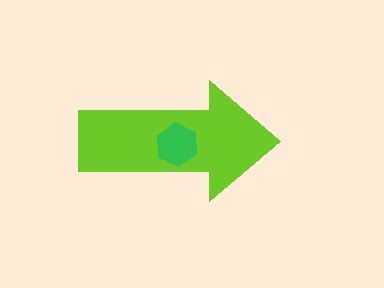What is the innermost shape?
The green hexagon.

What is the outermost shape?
The lime arrow.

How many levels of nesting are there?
2.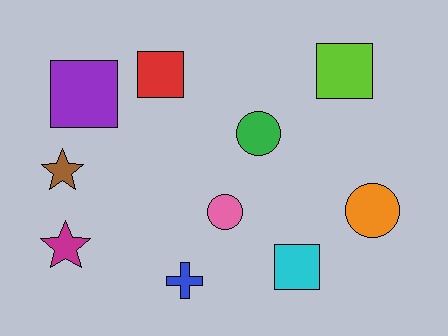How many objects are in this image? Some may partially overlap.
There are 10 objects.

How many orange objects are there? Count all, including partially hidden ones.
There is 1 orange object.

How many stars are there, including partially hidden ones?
There are 2 stars.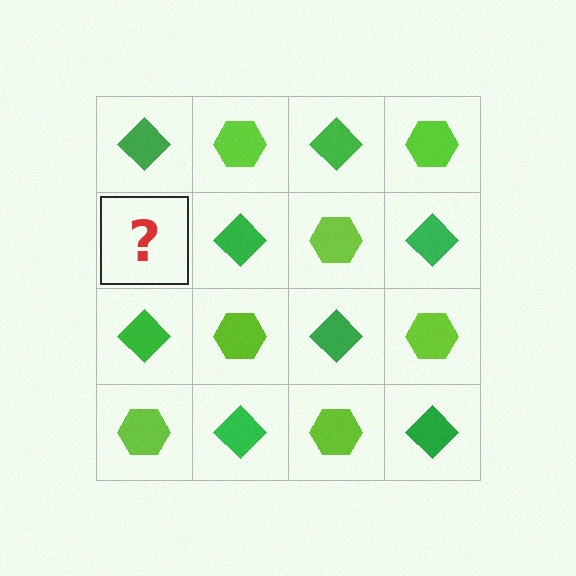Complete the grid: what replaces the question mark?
The question mark should be replaced with a lime hexagon.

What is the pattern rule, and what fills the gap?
The rule is that it alternates green diamond and lime hexagon in a checkerboard pattern. The gap should be filled with a lime hexagon.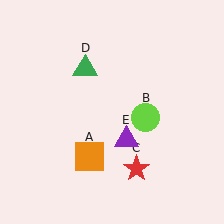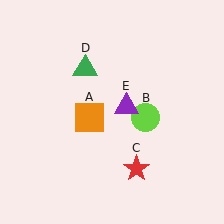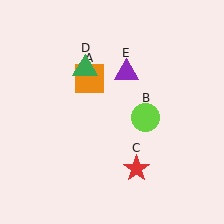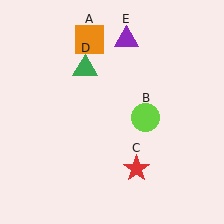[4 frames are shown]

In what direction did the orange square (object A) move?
The orange square (object A) moved up.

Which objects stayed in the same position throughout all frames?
Lime circle (object B) and red star (object C) and green triangle (object D) remained stationary.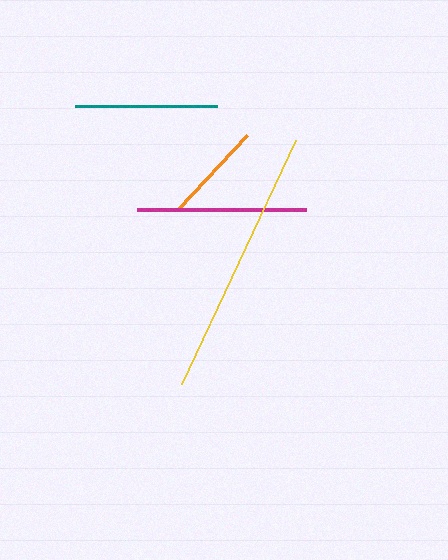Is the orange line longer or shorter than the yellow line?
The yellow line is longer than the orange line.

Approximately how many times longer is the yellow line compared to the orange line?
The yellow line is approximately 2.7 times the length of the orange line.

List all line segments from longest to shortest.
From longest to shortest: yellow, magenta, teal, orange.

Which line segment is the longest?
The yellow line is the longest at approximately 270 pixels.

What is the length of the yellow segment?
The yellow segment is approximately 270 pixels long.